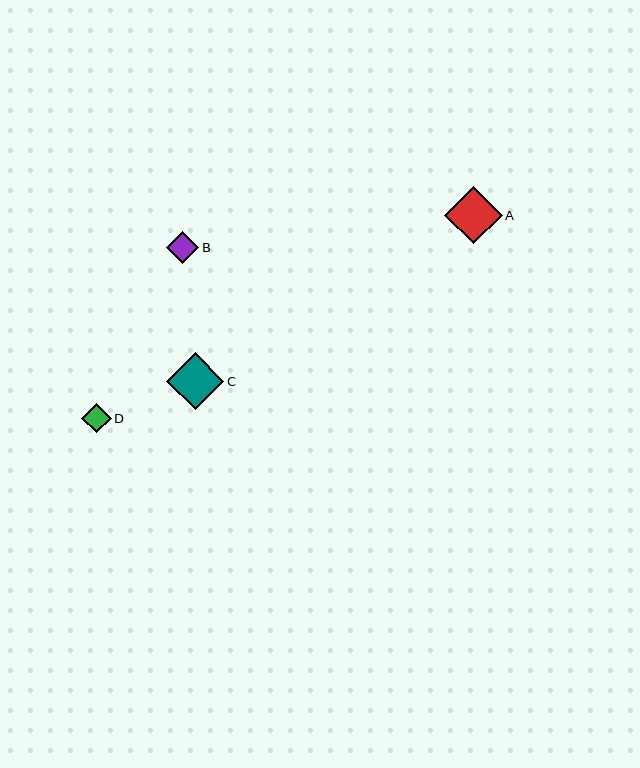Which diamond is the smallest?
Diamond D is the smallest with a size of approximately 29 pixels.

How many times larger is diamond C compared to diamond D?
Diamond C is approximately 2.0 times the size of diamond D.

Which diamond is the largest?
Diamond C is the largest with a size of approximately 57 pixels.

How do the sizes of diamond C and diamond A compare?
Diamond C and diamond A are approximately the same size.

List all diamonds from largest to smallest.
From largest to smallest: C, A, B, D.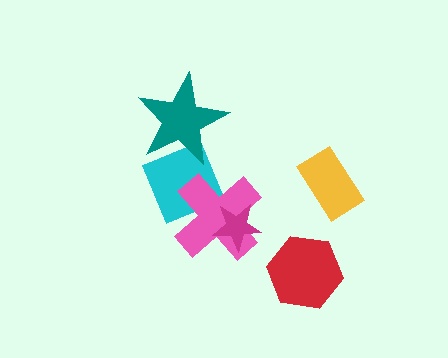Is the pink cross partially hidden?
Yes, it is partially covered by another shape.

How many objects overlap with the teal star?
1 object overlaps with the teal star.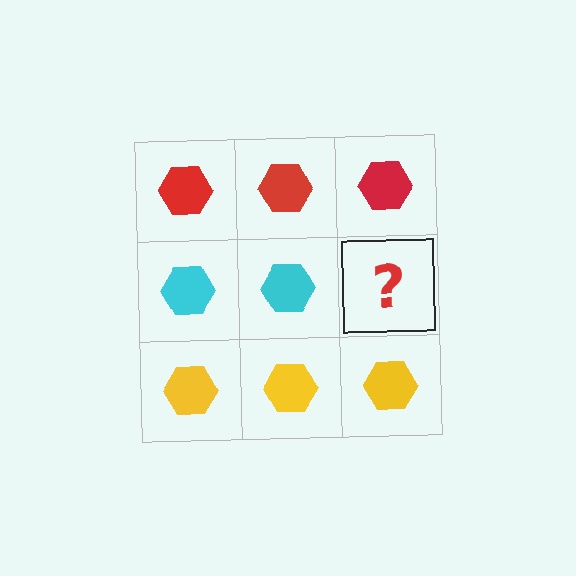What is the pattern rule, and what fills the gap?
The rule is that each row has a consistent color. The gap should be filled with a cyan hexagon.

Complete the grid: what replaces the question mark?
The question mark should be replaced with a cyan hexagon.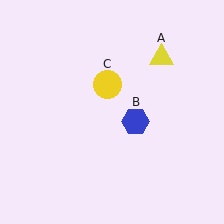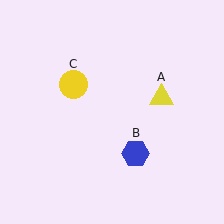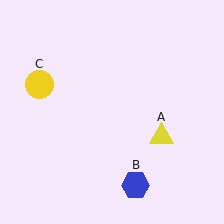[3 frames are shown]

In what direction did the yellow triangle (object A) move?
The yellow triangle (object A) moved down.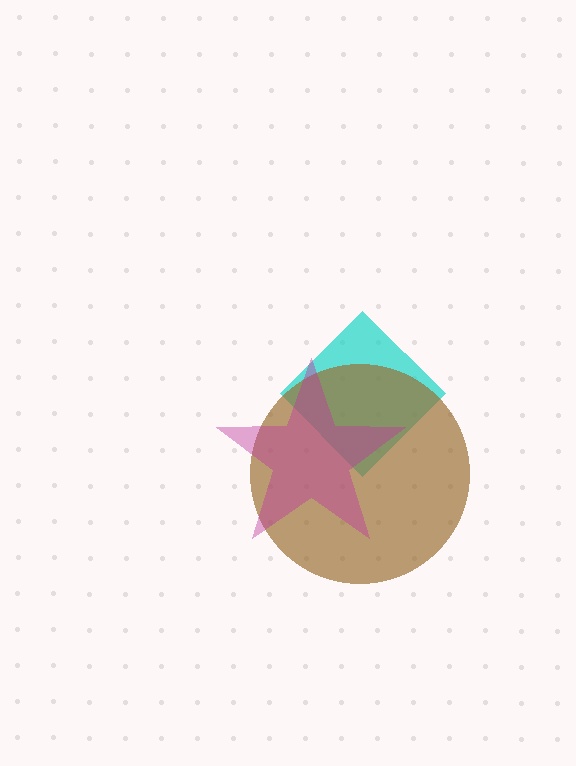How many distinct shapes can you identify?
There are 3 distinct shapes: a cyan diamond, a brown circle, a magenta star.